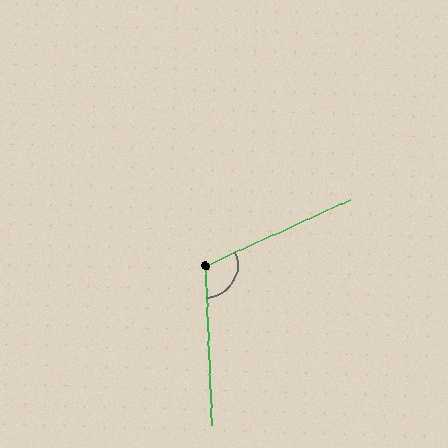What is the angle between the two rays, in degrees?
Approximately 112 degrees.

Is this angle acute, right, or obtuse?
It is obtuse.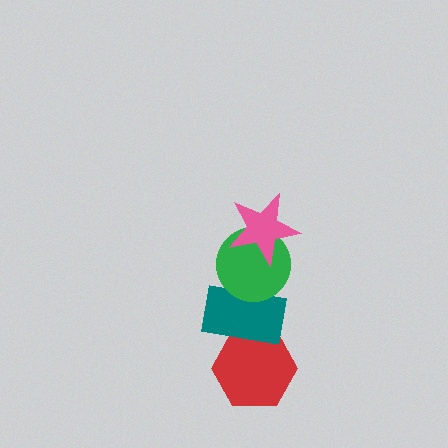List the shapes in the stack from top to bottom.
From top to bottom: the pink star, the green circle, the teal rectangle, the red hexagon.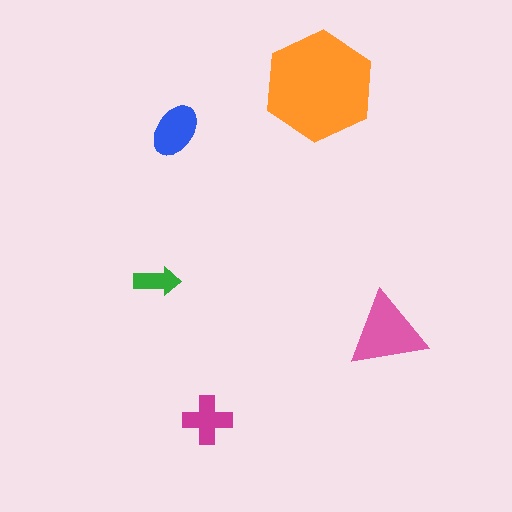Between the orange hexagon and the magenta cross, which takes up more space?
The orange hexagon.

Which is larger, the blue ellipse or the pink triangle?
The pink triangle.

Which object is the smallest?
The green arrow.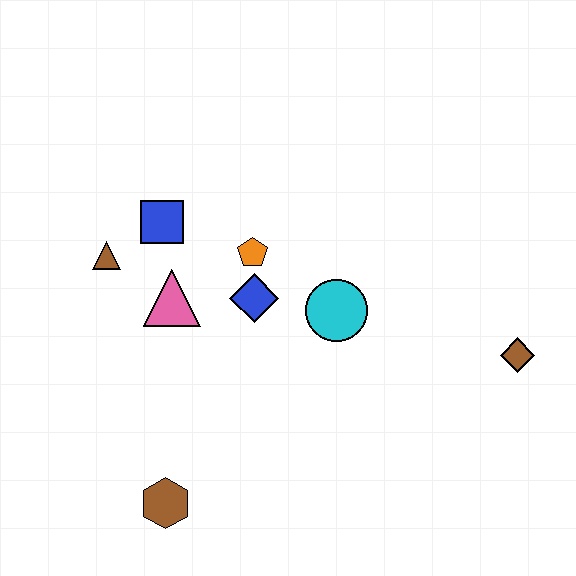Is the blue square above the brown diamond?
Yes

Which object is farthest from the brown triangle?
The brown diamond is farthest from the brown triangle.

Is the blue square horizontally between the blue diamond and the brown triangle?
Yes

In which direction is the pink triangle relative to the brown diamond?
The pink triangle is to the left of the brown diamond.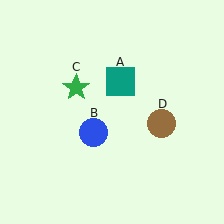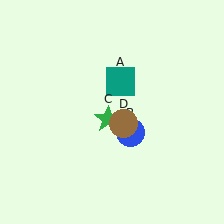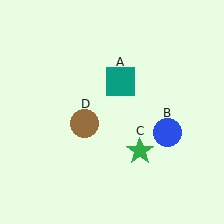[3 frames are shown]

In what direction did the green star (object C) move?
The green star (object C) moved down and to the right.